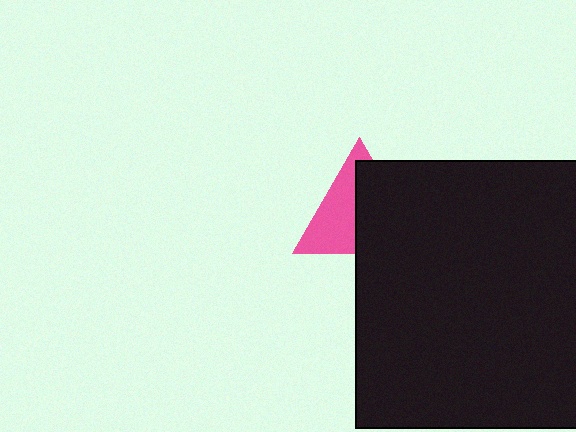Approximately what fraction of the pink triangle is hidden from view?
Roughly 53% of the pink triangle is hidden behind the black rectangle.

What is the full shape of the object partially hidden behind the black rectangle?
The partially hidden object is a pink triangle.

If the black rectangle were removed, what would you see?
You would see the complete pink triangle.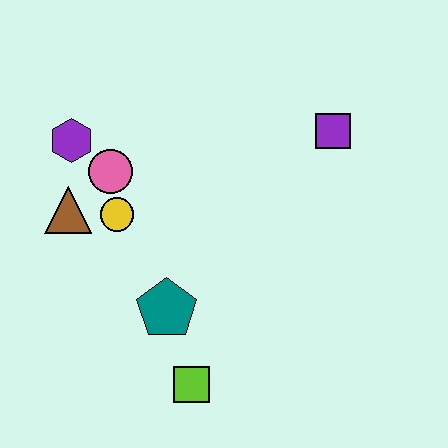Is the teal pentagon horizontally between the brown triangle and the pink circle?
No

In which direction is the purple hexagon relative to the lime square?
The purple hexagon is above the lime square.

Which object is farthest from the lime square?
The purple square is farthest from the lime square.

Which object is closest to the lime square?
The teal pentagon is closest to the lime square.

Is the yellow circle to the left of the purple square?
Yes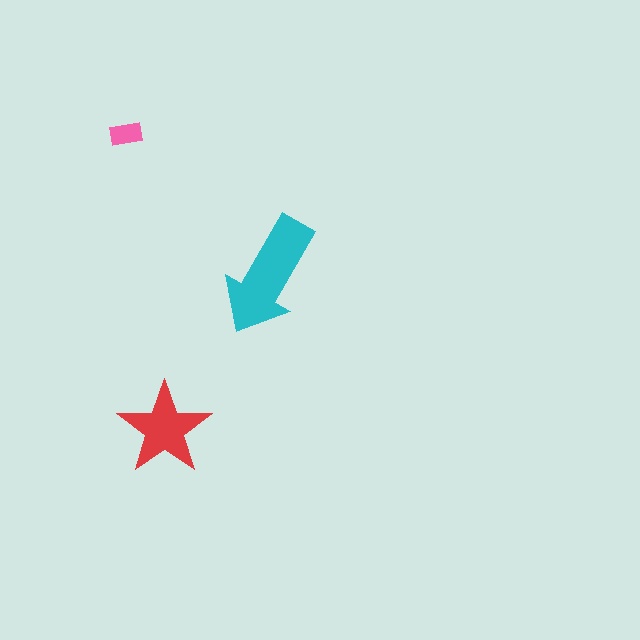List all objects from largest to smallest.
The cyan arrow, the red star, the pink rectangle.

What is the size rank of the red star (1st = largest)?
2nd.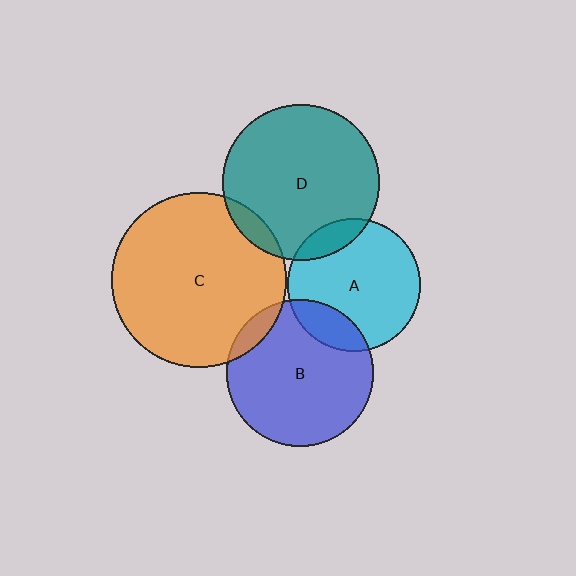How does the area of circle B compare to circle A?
Approximately 1.2 times.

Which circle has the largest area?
Circle C (orange).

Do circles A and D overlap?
Yes.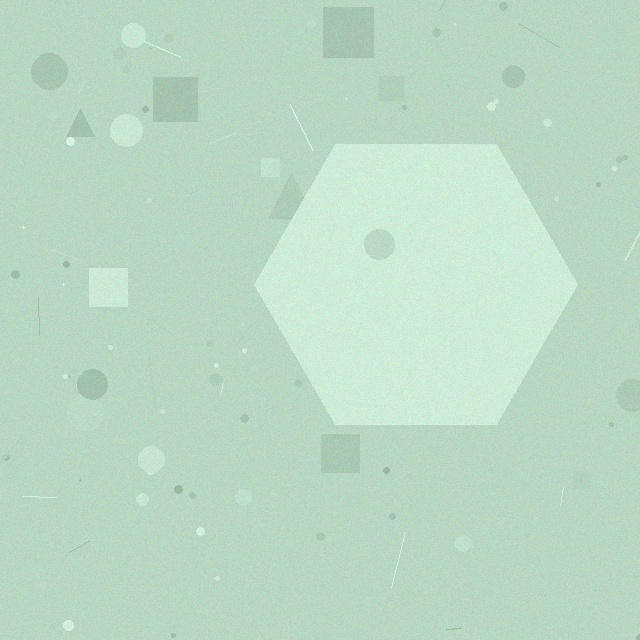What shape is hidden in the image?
A hexagon is hidden in the image.